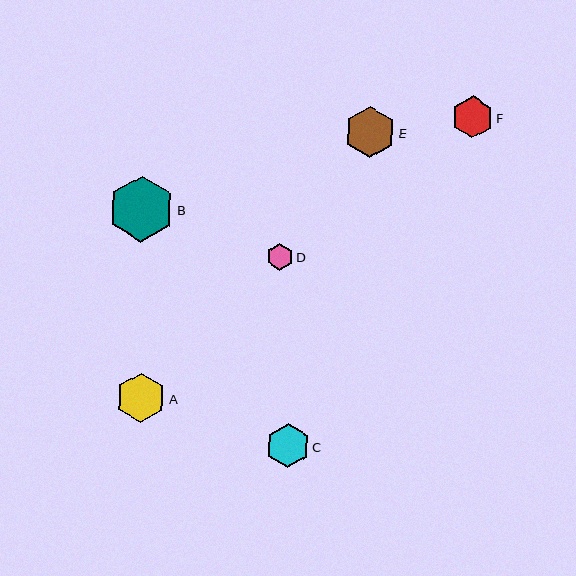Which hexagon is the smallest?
Hexagon D is the smallest with a size of approximately 27 pixels.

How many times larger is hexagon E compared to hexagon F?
Hexagon E is approximately 1.2 times the size of hexagon F.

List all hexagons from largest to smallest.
From largest to smallest: B, E, A, C, F, D.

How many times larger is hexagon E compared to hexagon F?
Hexagon E is approximately 1.2 times the size of hexagon F.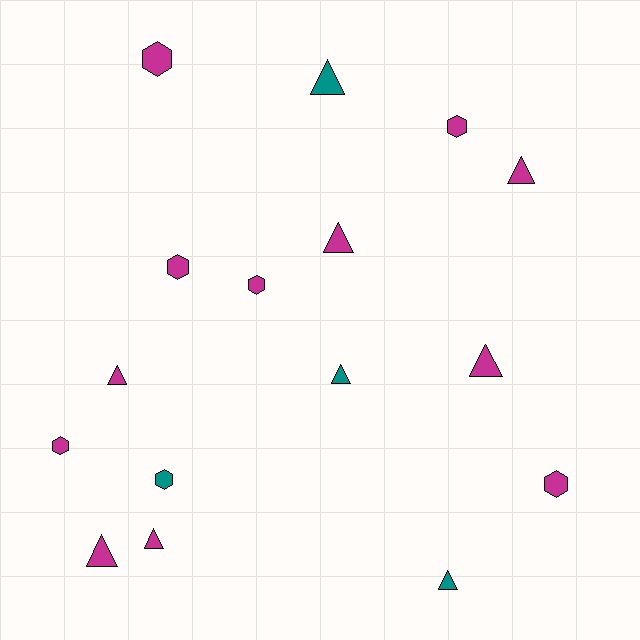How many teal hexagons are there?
There is 1 teal hexagon.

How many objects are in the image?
There are 16 objects.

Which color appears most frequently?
Magenta, with 12 objects.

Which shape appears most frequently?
Triangle, with 9 objects.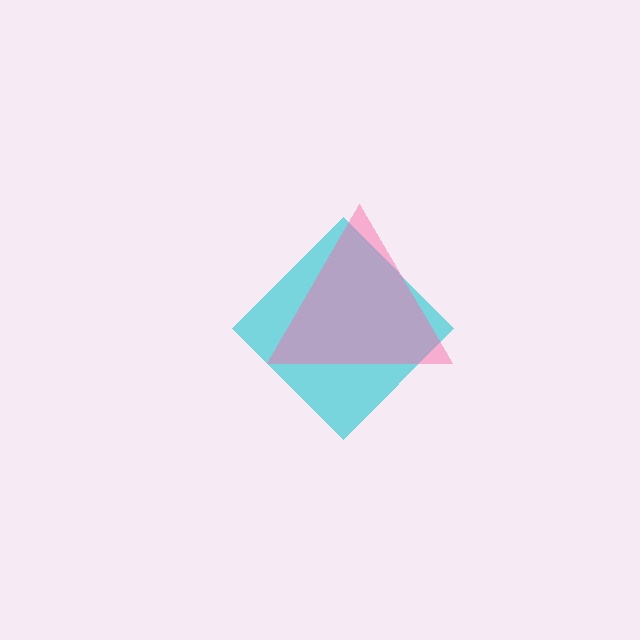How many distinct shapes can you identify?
There are 2 distinct shapes: a cyan diamond, a pink triangle.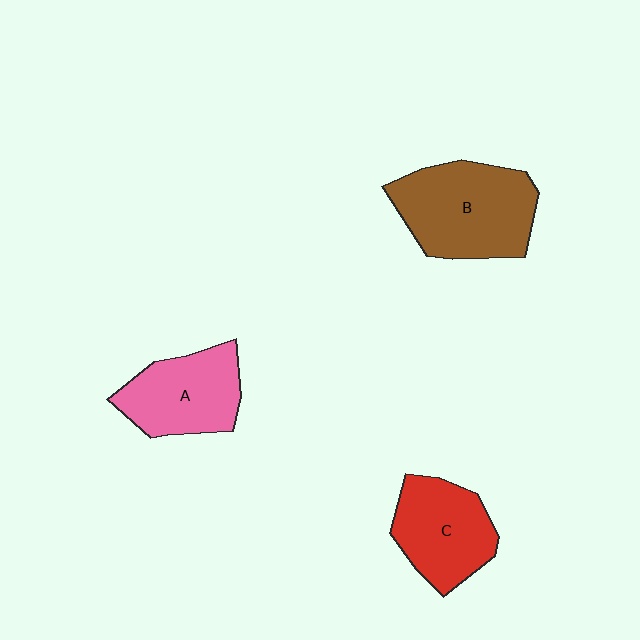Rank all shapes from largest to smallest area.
From largest to smallest: B (brown), C (red), A (pink).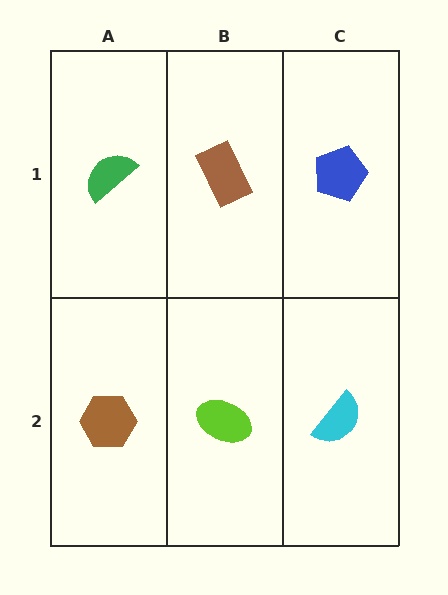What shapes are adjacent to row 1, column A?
A brown hexagon (row 2, column A), a brown rectangle (row 1, column B).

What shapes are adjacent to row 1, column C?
A cyan semicircle (row 2, column C), a brown rectangle (row 1, column B).